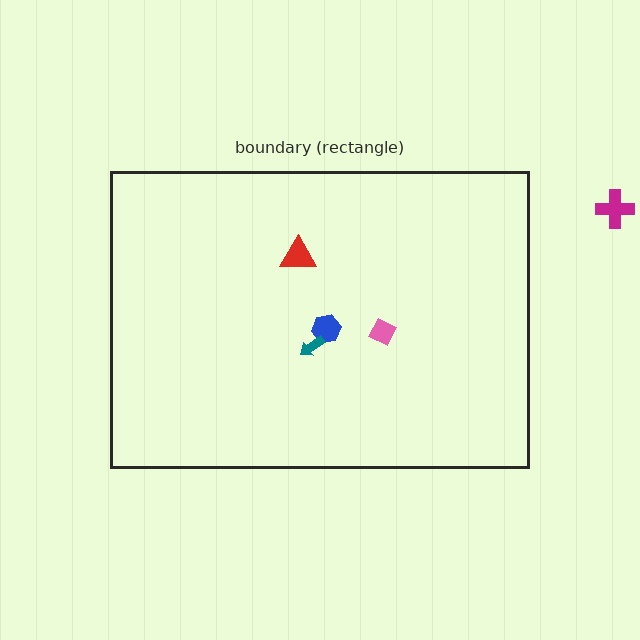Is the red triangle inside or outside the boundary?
Inside.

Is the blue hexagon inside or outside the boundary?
Inside.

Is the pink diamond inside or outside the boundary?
Inside.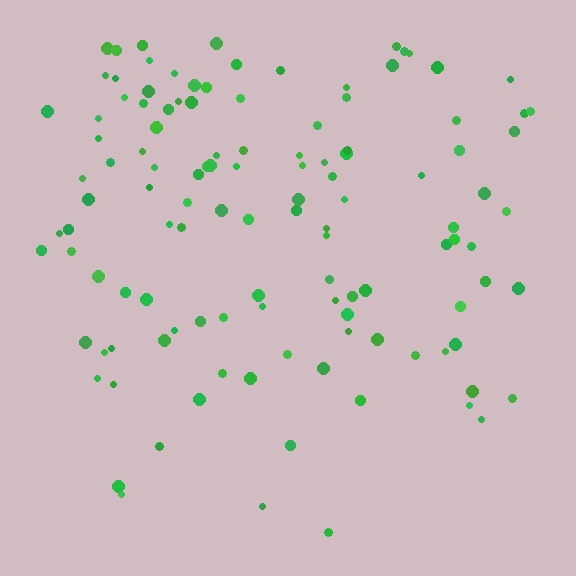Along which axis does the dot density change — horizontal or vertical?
Vertical.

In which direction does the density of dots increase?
From bottom to top, with the top side densest.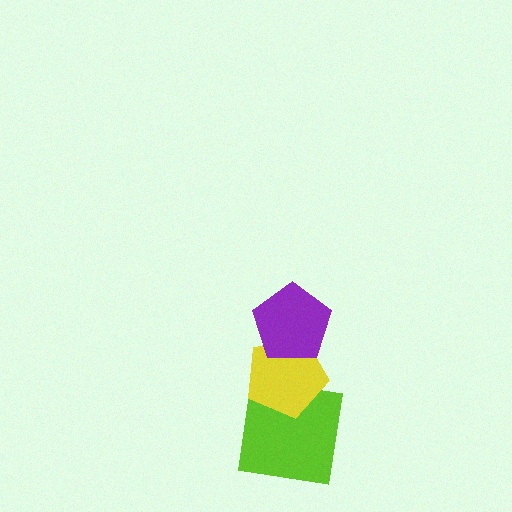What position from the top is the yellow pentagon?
The yellow pentagon is 2nd from the top.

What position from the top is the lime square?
The lime square is 3rd from the top.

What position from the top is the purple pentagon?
The purple pentagon is 1st from the top.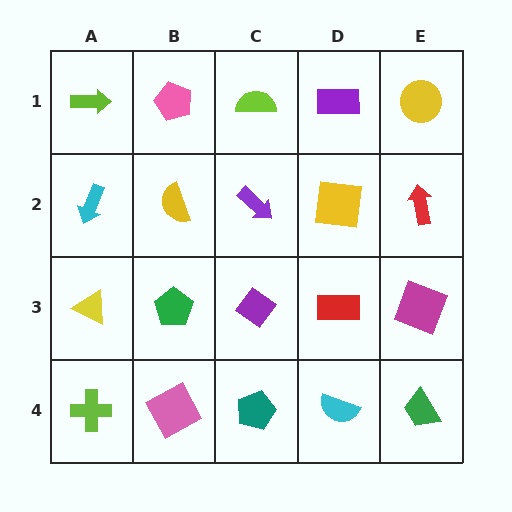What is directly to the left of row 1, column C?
A pink pentagon.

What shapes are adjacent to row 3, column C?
A purple arrow (row 2, column C), a teal pentagon (row 4, column C), a green pentagon (row 3, column B), a red rectangle (row 3, column D).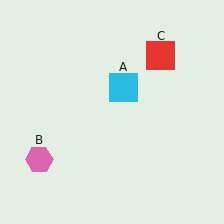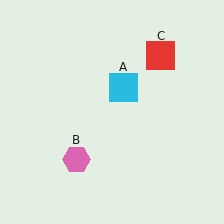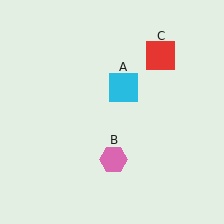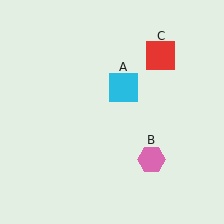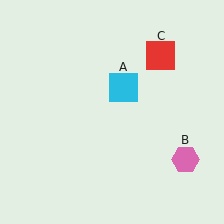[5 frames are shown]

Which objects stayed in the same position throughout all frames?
Cyan square (object A) and red square (object C) remained stationary.